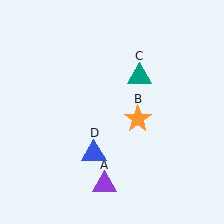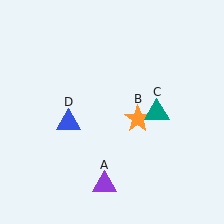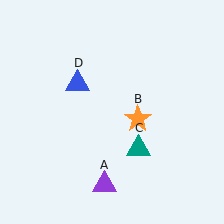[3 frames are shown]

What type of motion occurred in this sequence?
The teal triangle (object C), blue triangle (object D) rotated clockwise around the center of the scene.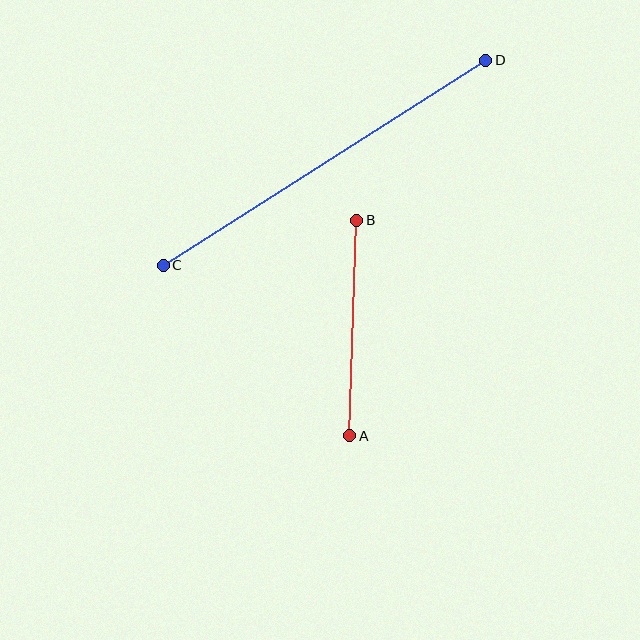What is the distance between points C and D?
The distance is approximately 382 pixels.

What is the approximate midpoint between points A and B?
The midpoint is at approximately (353, 328) pixels.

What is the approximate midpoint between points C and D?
The midpoint is at approximately (325, 163) pixels.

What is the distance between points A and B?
The distance is approximately 216 pixels.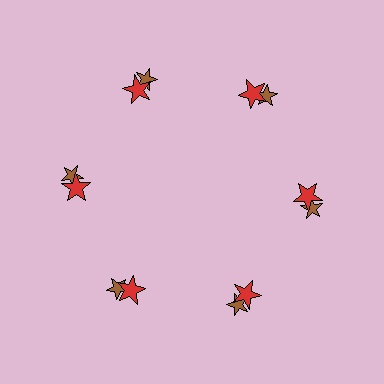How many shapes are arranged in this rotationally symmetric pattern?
There are 12 shapes, arranged in 6 groups of 2.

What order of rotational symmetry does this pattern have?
This pattern has 6-fold rotational symmetry.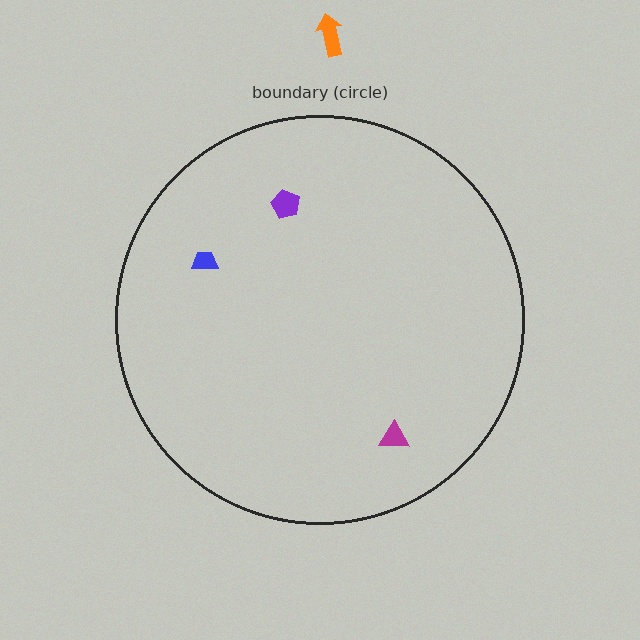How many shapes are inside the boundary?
3 inside, 1 outside.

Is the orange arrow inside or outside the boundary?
Outside.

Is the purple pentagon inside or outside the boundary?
Inside.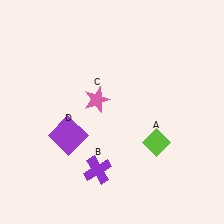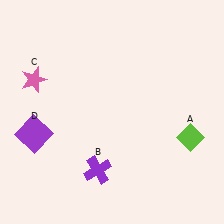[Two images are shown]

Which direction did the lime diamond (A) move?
The lime diamond (A) moved right.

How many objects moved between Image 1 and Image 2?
3 objects moved between the two images.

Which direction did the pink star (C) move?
The pink star (C) moved left.